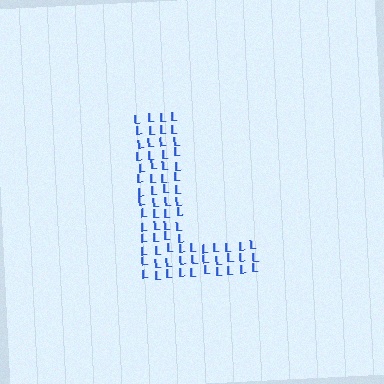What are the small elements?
The small elements are letter L's.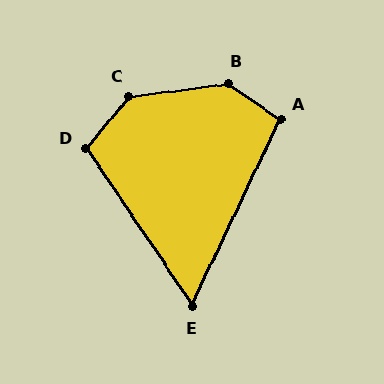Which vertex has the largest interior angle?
B, at approximately 138 degrees.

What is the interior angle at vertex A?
Approximately 99 degrees (obtuse).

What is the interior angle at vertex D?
Approximately 107 degrees (obtuse).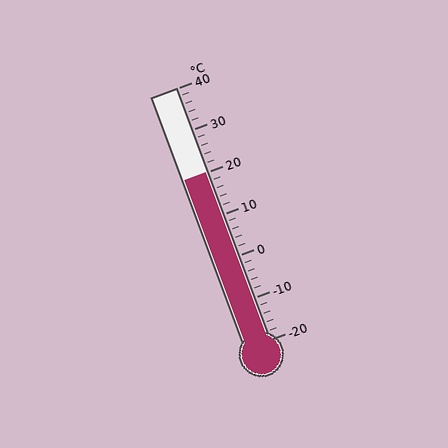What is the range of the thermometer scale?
The thermometer scale ranges from -20°C to 40°C.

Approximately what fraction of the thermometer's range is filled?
The thermometer is filled to approximately 65% of its range.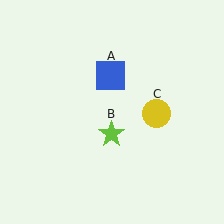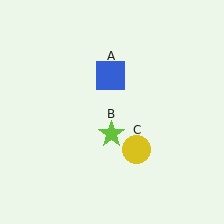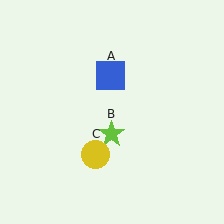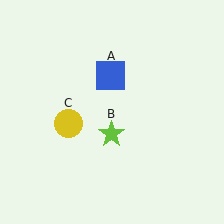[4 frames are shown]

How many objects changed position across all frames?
1 object changed position: yellow circle (object C).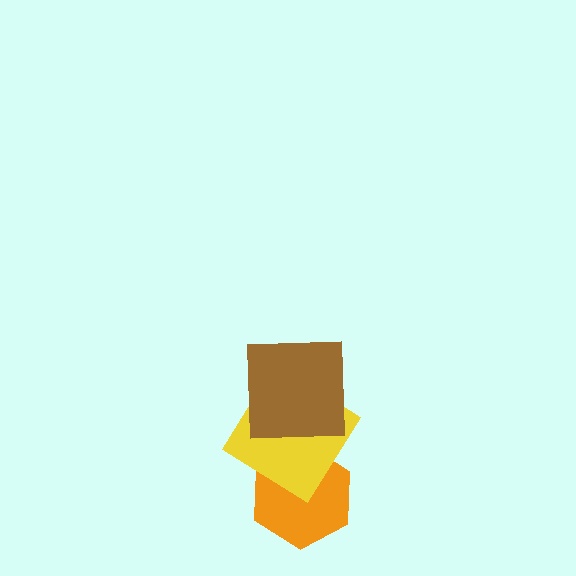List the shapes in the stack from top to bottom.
From top to bottom: the brown square, the yellow diamond, the orange hexagon.